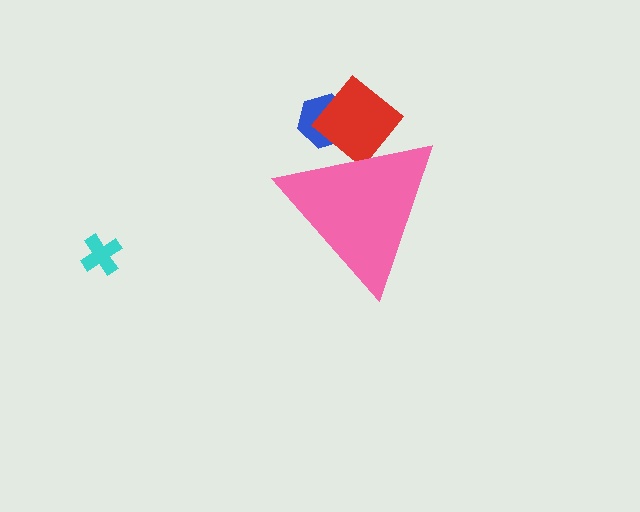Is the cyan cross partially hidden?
No, the cyan cross is fully visible.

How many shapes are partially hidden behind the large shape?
2 shapes are partially hidden.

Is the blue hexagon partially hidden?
Yes, the blue hexagon is partially hidden behind the pink triangle.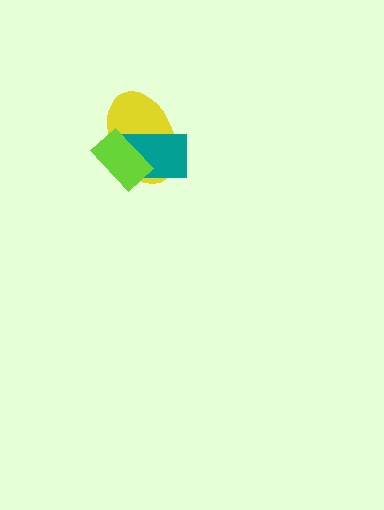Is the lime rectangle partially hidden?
No, no other shape covers it.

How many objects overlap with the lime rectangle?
2 objects overlap with the lime rectangle.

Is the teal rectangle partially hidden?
Yes, it is partially covered by another shape.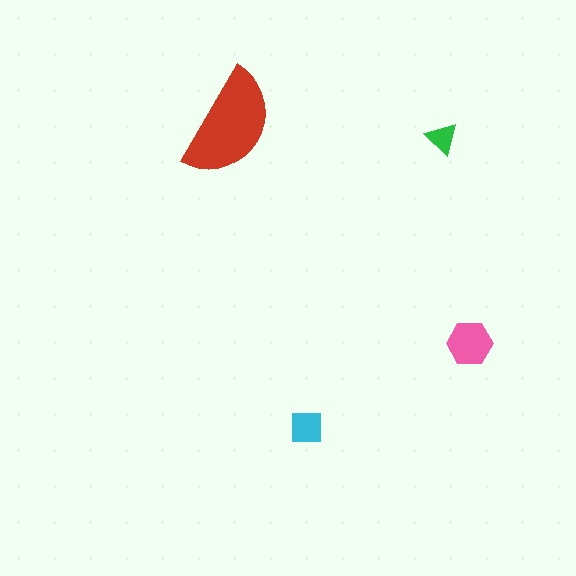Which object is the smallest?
The green triangle.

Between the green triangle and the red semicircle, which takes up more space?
The red semicircle.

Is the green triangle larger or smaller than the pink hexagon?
Smaller.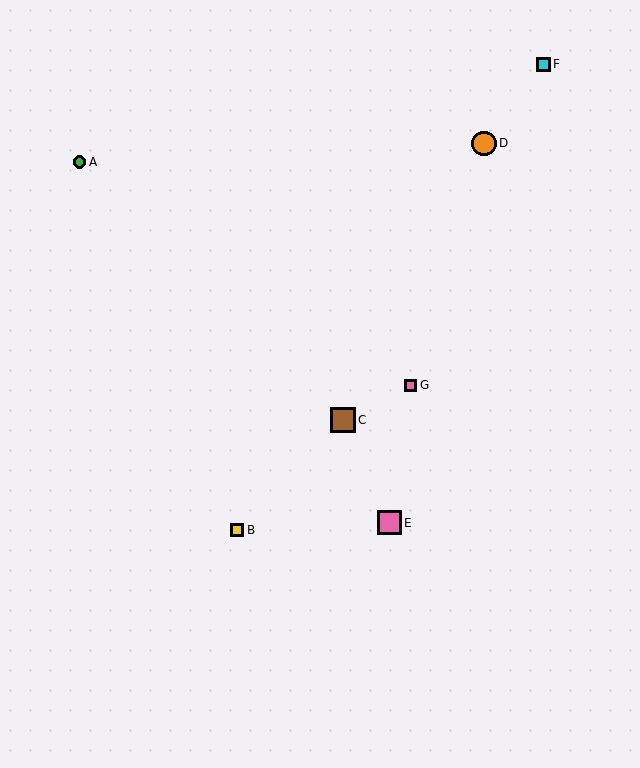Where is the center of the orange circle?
The center of the orange circle is at (484, 143).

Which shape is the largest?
The brown square (labeled C) is the largest.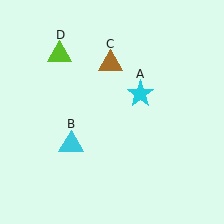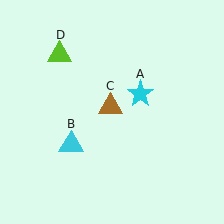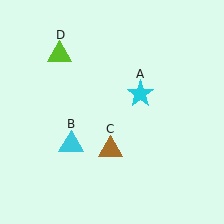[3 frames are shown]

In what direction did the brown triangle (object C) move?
The brown triangle (object C) moved down.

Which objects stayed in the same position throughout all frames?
Cyan star (object A) and cyan triangle (object B) and lime triangle (object D) remained stationary.